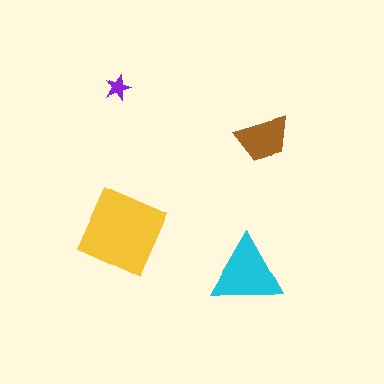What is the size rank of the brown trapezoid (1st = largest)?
3rd.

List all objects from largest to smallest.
The yellow square, the cyan triangle, the brown trapezoid, the purple star.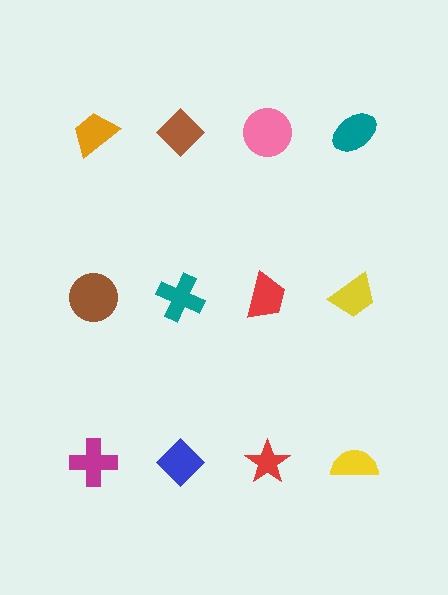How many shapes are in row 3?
4 shapes.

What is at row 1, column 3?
A pink circle.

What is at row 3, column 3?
A red star.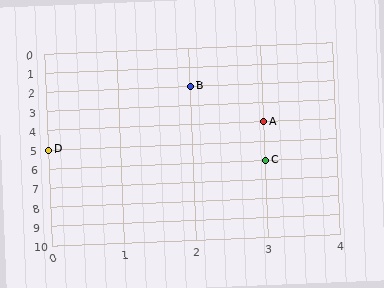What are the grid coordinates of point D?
Point D is at grid coordinates (0, 5).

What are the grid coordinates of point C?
Point C is at grid coordinates (3, 6).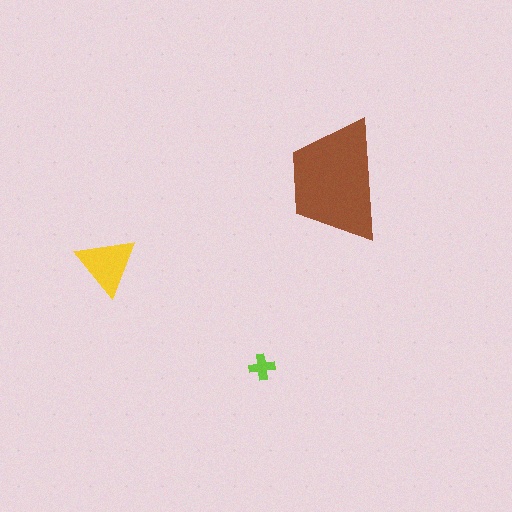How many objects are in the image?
There are 3 objects in the image.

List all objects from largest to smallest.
The brown trapezoid, the yellow triangle, the lime cross.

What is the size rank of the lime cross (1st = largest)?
3rd.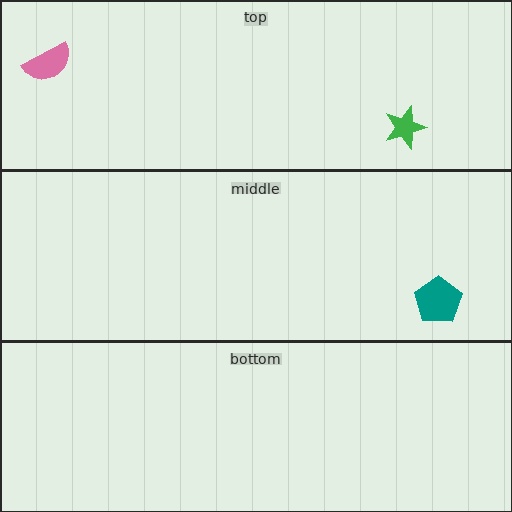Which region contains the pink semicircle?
The top region.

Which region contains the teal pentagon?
The middle region.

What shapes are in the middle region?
The teal pentagon.